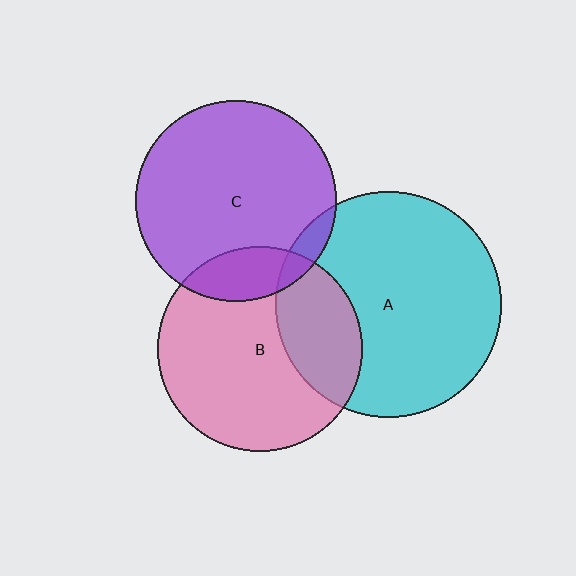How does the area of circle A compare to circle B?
Approximately 1.2 times.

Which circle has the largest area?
Circle A (cyan).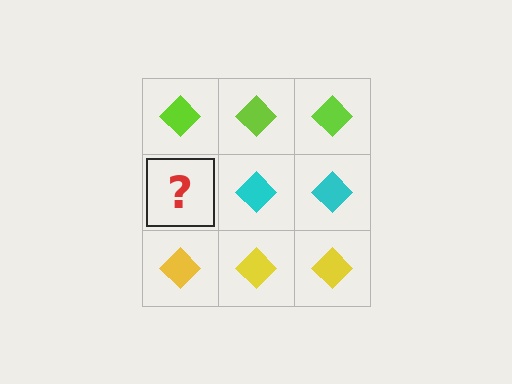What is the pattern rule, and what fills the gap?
The rule is that each row has a consistent color. The gap should be filled with a cyan diamond.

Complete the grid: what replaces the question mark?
The question mark should be replaced with a cyan diamond.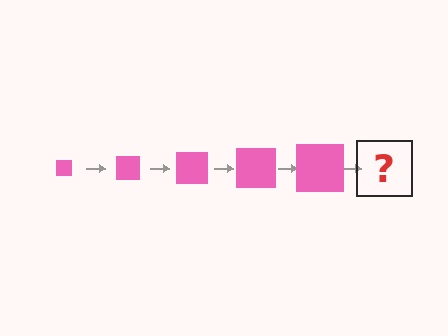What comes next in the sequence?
The next element should be a pink square, larger than the previous one.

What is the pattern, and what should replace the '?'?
The pattern is that the square gets progressively larger each step. The '?' should be a pink square, larger than the previous one.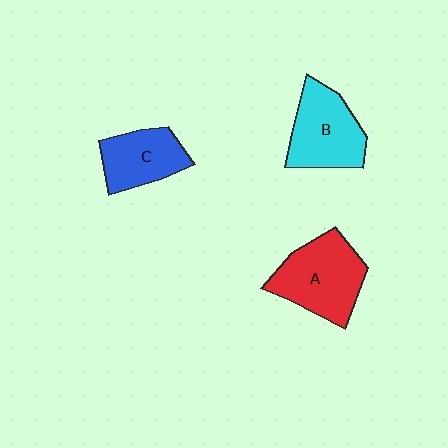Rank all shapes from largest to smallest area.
From largest to smallest: A (red), B (cyan), C (blue).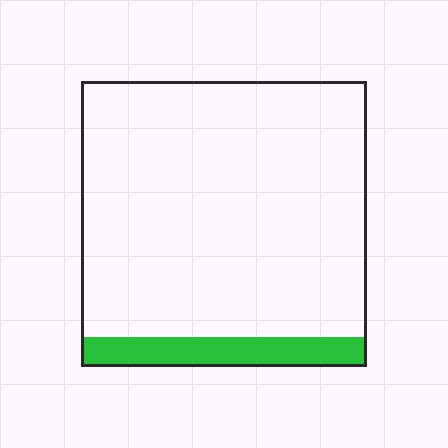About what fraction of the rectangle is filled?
About one tenth (1/10).